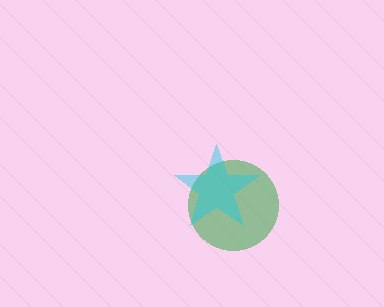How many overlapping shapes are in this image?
There are 2 overlapping shapes in the image.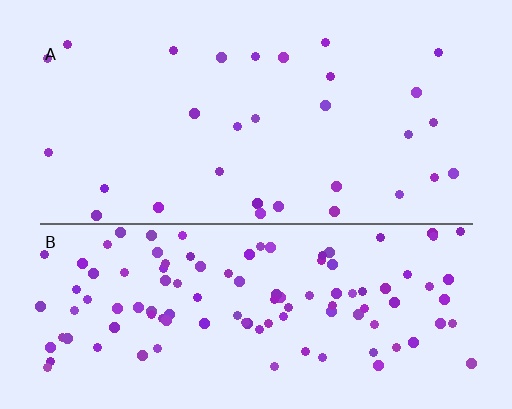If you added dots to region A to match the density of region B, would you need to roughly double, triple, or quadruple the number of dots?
Approximately quadruple.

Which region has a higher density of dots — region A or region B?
B (the bottom).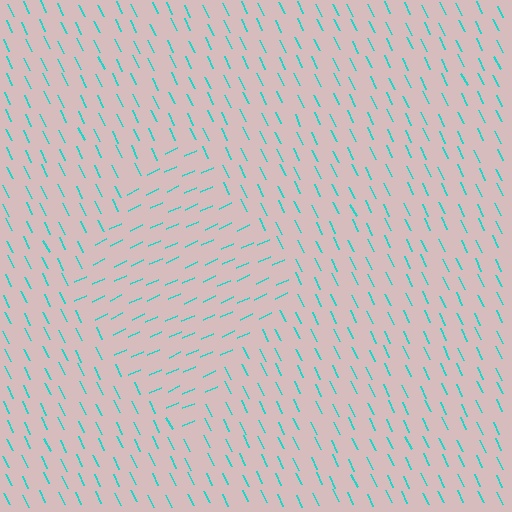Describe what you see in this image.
The image is filled with small cyan line segments. A diamond region in the image has lines oriented differently from the surrounding lines, creating a visible texture boundary.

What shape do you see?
I see a diamond.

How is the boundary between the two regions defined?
The boundary is defined purely by a change in line orientation (approximately 89 degrees difference). All lines are the same color and thickness.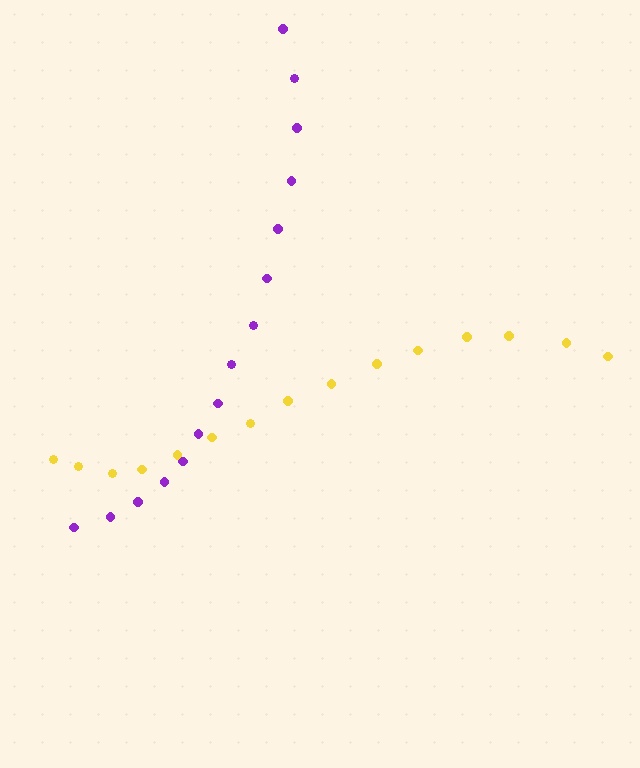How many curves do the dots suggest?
There are 2 distinct paths.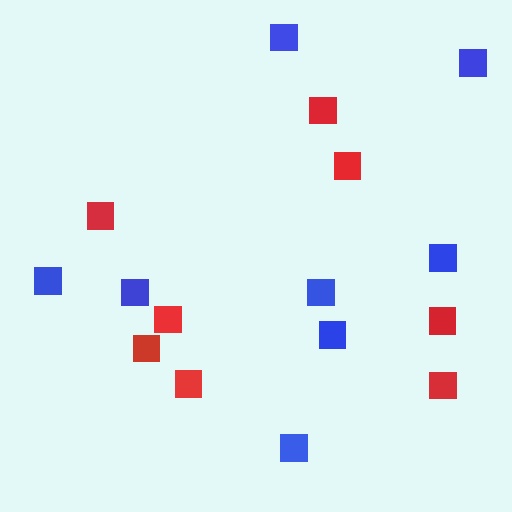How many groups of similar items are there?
There are 2 groups: one group of blue squares (8) and one group of red squares (8).